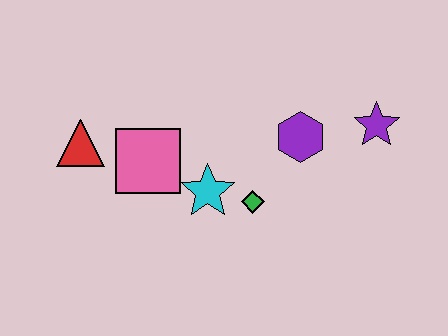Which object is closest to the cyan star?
The green diamond is closest to the cyan star.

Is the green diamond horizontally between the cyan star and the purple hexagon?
Yes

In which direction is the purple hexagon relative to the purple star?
The purple hexagon is to the left of the purple star.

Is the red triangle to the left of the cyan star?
Yes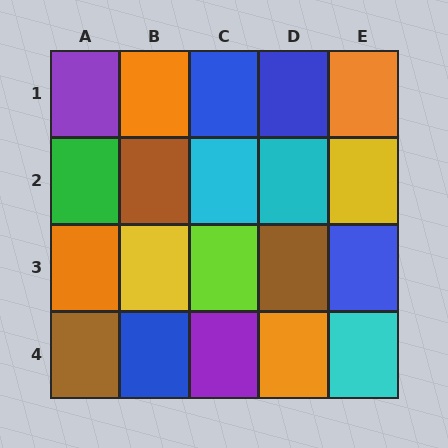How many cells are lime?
1 cell is lime.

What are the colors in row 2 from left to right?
Green, brown, cyan, cyan, yellow.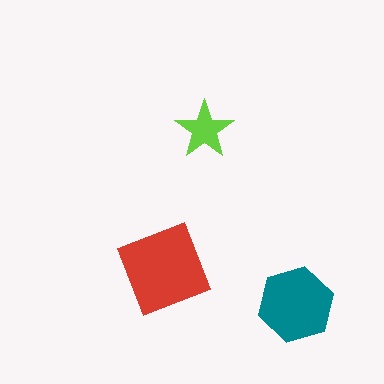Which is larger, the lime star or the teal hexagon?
The teal hexagon.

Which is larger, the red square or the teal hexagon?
The red square.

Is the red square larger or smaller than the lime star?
Larger.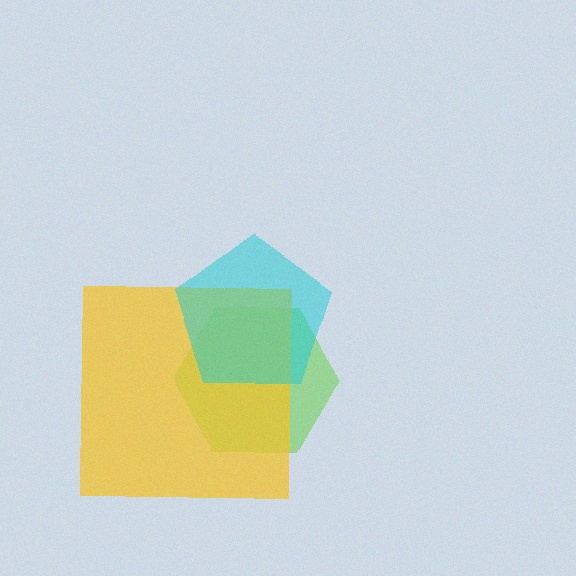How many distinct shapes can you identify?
There are 3 distinct shapes: a lime hexagon, a yellow square, a cyan pentagon.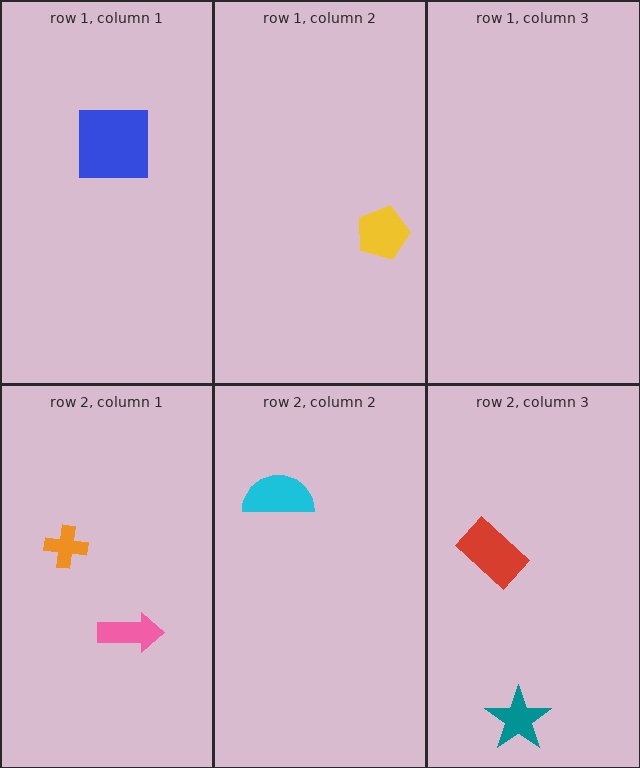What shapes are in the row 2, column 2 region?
The cyan semicircle.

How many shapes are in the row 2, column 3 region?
2.